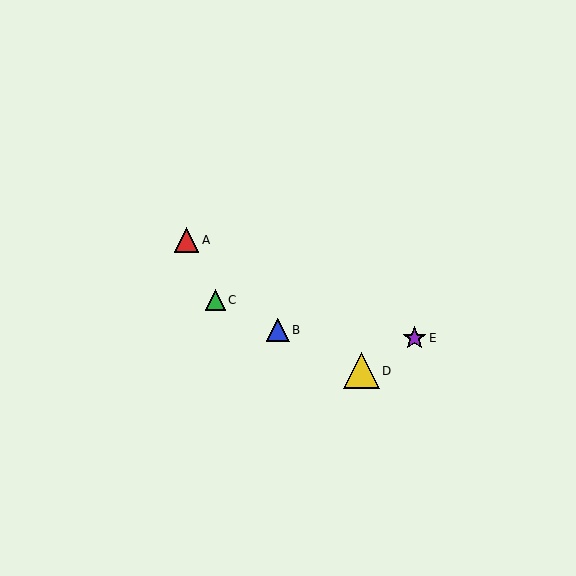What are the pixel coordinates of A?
Object A is at (186, 240).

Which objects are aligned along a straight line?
Objects B, C, D are aligned along a straight line.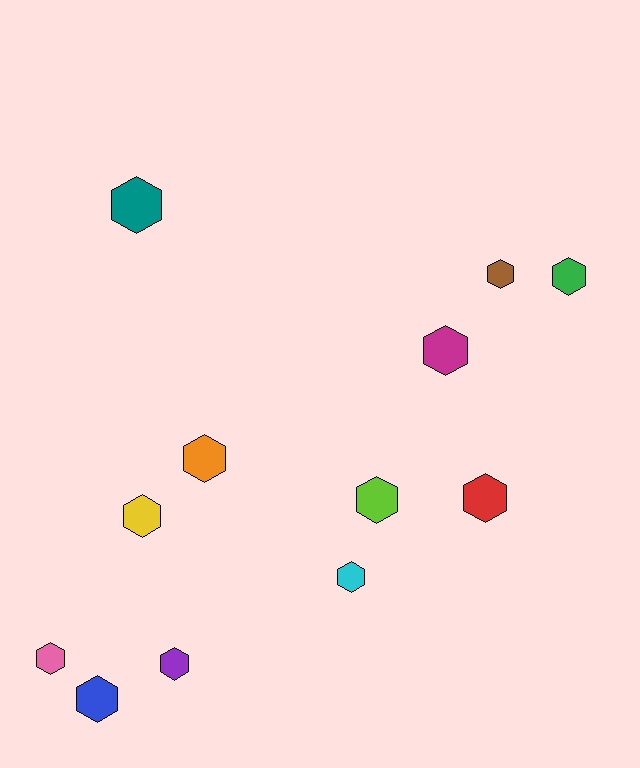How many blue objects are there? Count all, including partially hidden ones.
There is 1 blue object.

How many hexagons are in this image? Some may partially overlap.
There are 12 hexagons.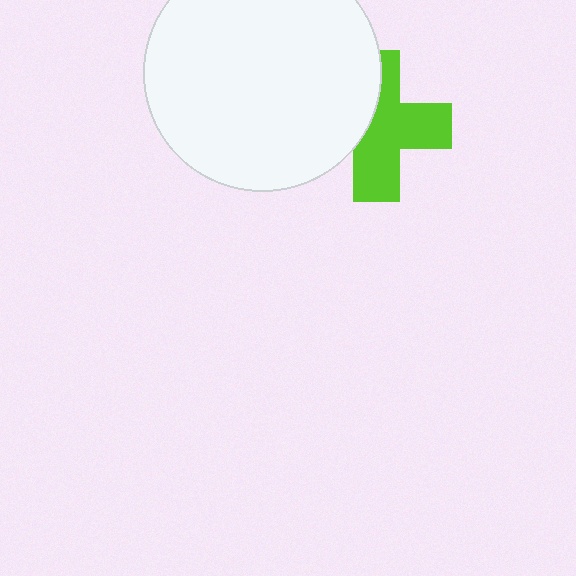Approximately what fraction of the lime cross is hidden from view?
Roughly 39% of the lime cross is hidden behind the white circle.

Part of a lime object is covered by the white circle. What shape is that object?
It is a cross.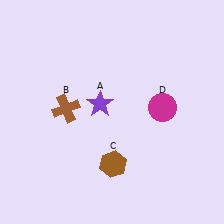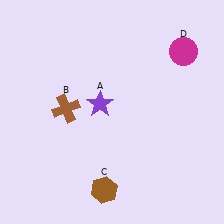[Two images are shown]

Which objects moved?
The objects that moved are: the brown hexagon (C), the magenta circle (D).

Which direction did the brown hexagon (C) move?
The brown hexagon (C) moved down.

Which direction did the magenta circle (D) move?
The magenta circle (D) moved up.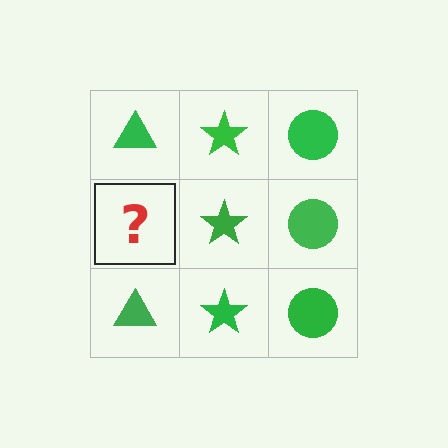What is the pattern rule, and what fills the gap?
The rule is that each column has a consistent shape. The gap should be filled with a green triangle.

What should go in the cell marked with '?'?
The missing cell should contain a green triangle.